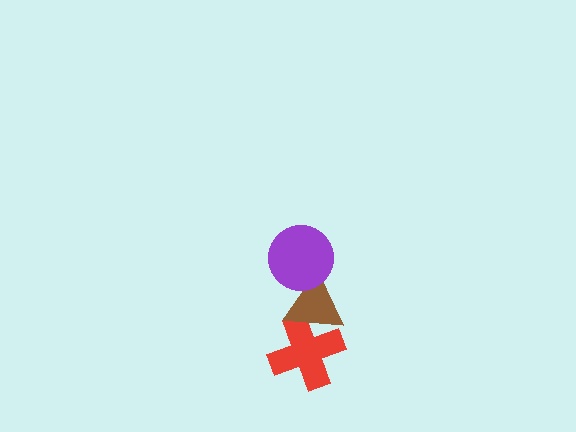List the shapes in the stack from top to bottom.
From top to bottom: the purple circle, the brown triangle, the red cross.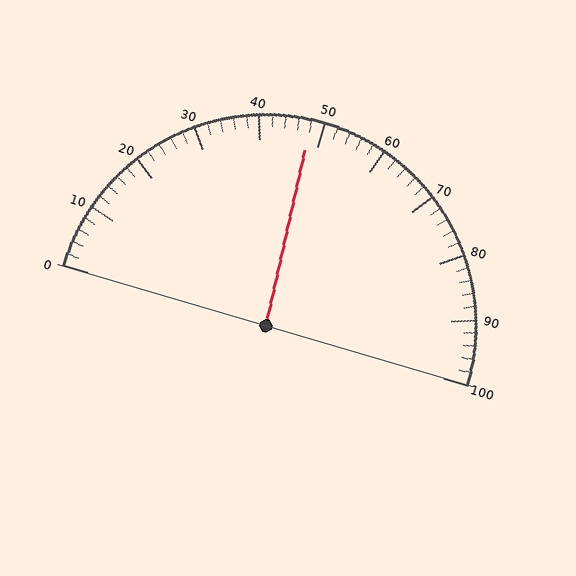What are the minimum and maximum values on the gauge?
The gauge ranges from 0 to 100.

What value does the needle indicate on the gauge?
The needle indicates approximately 48.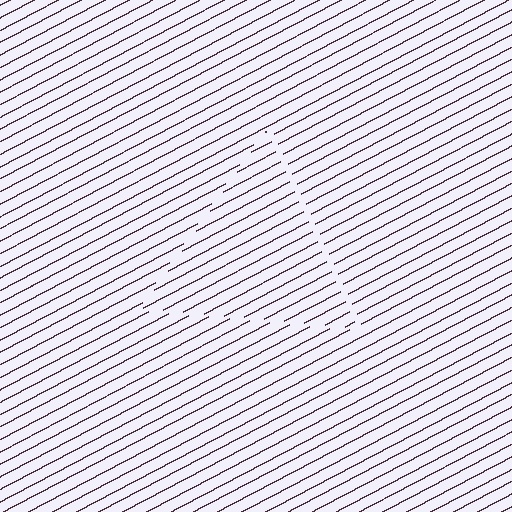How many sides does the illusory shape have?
3 sides — the line-ends trace a triangle.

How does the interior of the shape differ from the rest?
The interior of the shape contains the same grating, shifted by half a period — the contour is defined by the phase discontinuity where line-ends from the inner and outer gratings abut.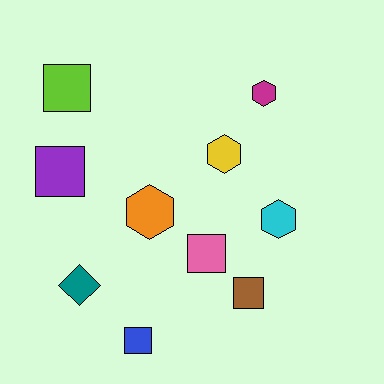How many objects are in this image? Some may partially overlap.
There are 10 objects.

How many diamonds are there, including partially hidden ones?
There is 1 diamond.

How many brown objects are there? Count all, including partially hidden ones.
There is 1 brown object.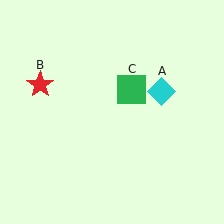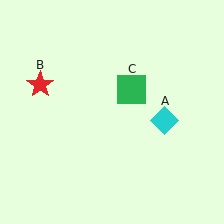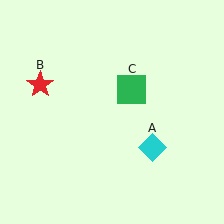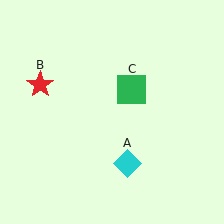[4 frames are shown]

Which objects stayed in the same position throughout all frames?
Red star (object B) and green square (object C) remained stationary.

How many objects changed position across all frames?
1 object changed position: cyan diamond (object A).